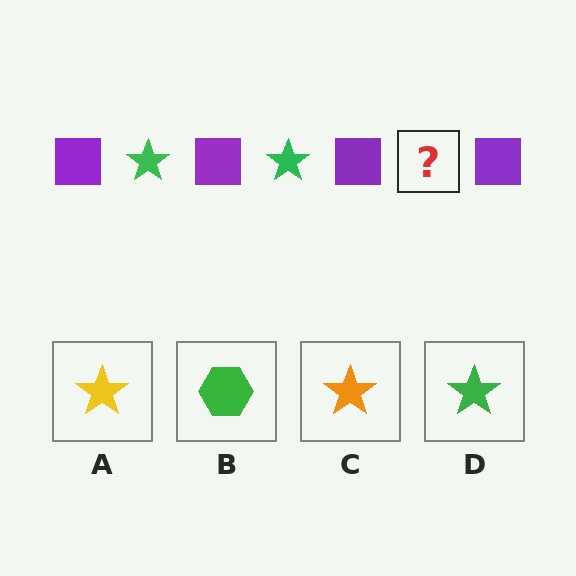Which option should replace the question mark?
Option D.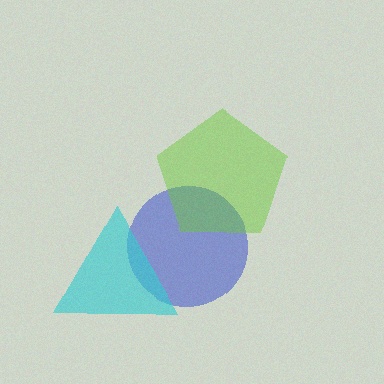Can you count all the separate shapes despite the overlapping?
Yes, there are 3 separate shapes.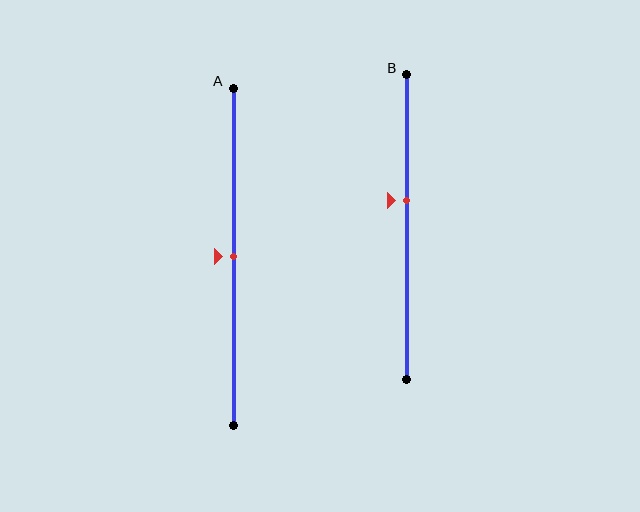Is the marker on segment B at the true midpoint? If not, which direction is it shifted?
No, the marker on segment B is shifted upward by about 9% of the segment length.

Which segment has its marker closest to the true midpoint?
Segment A has its marker closest to the true midpoint.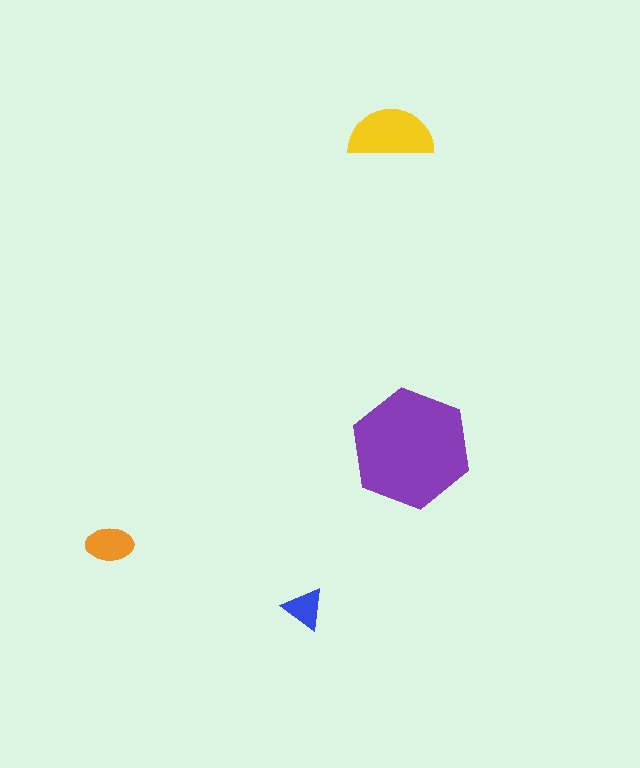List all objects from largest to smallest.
The purple hexagon, the yellow semicircle, the orange ellipse, the blue triangle.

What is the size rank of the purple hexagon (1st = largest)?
1st.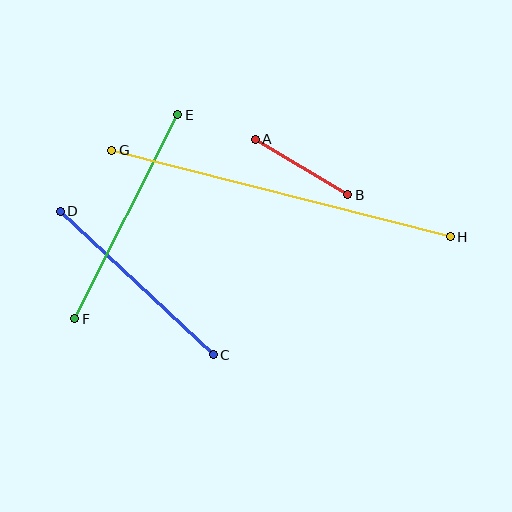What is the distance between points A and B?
The distance is approximately 108 pixels.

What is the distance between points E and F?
The distance is approximately 229 pixels.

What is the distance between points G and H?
The distance is approximately 349 pixels.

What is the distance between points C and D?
The distance is approximately 210 pixels.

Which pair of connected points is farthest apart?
Points G and H are farthest apart.